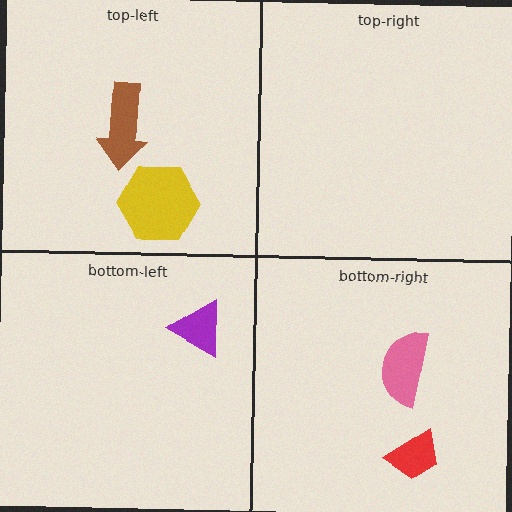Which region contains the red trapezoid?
The bottom-right region.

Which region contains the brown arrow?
The top-left region.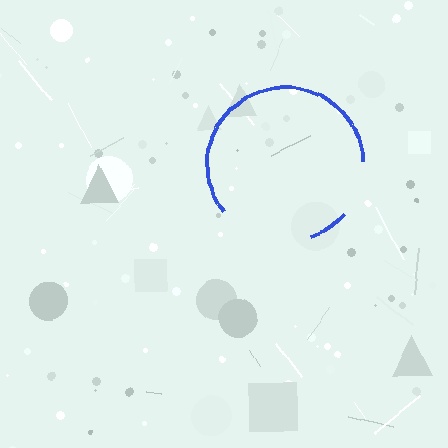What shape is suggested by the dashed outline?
The dashed outline suggests a circle.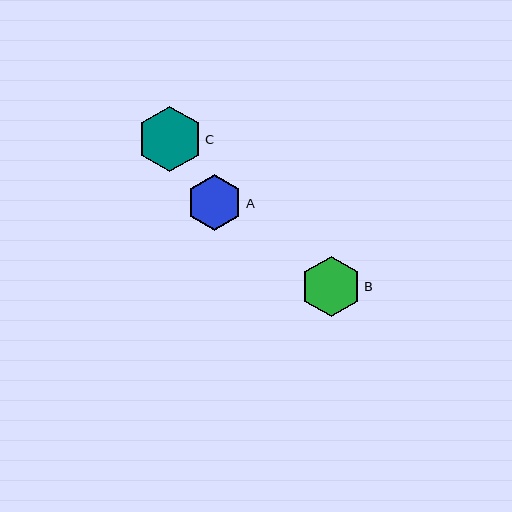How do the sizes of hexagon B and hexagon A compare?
Hexagon B and hexagon A are approximately the same size.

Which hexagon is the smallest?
Hexagon A is the smallest with a size of approximately 56 pixels.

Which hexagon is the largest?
Hexagon C is the largest with a size of approximately 65 pixels.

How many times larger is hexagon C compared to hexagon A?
Hexagon C is approximately 1.2 times the size of hexagon A.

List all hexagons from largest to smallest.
From largest to smallest: C, B, A.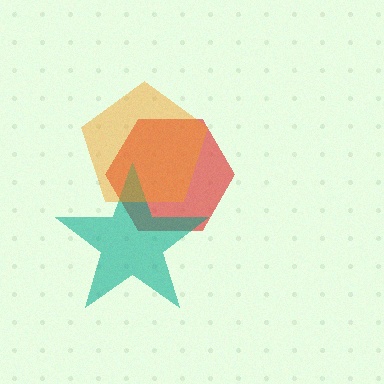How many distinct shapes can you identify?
There are 3 distinct shapes: a red hexagon, a teal star, an orange pentagon.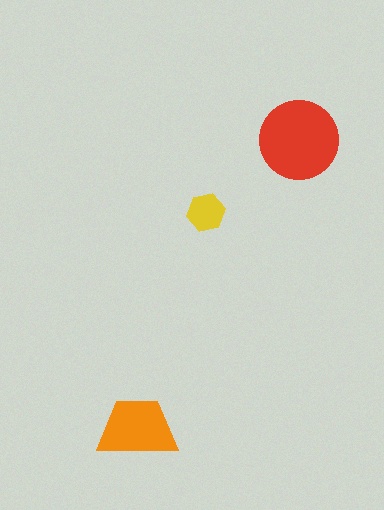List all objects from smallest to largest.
The yellow hexagon, the orange trapezoid, the red circle.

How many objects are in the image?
There are 3 objects in the image.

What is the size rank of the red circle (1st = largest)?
1st.